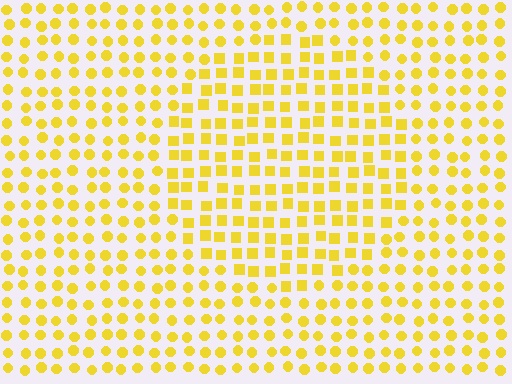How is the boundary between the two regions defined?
The boundary is defined by a change in element shape: squares inside vs. circles outside. All elements share the same color and spacing.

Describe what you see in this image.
The image is filled with small yellow elements arranged in a uniform grid. A circle-shaped region contains squares, while the surrounding area contains circles. The boundary is defined purely by the change in element shape.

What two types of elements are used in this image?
The image uses squares inside the circle region and circles outside it.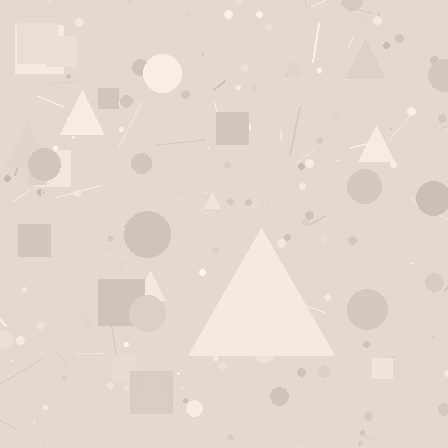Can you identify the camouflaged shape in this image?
The camouflaged shape is a triangle.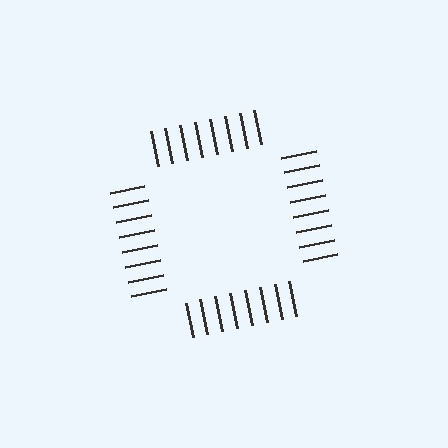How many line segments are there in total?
32 — 8 along each of the 4 edges.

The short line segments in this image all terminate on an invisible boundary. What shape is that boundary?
An illusory square — the line segments terminate on its edges but no continuous stroke is drawn.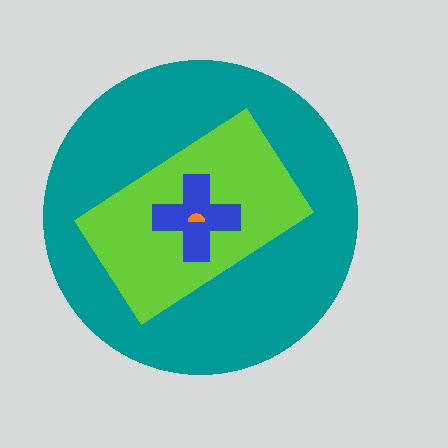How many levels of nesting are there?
4.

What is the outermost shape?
The teal circle.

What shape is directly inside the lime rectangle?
The blue cross.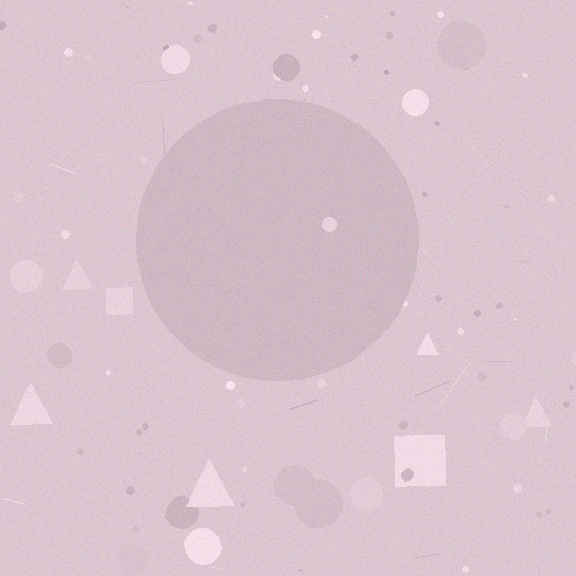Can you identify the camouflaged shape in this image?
The camouflaged shape is a circle.